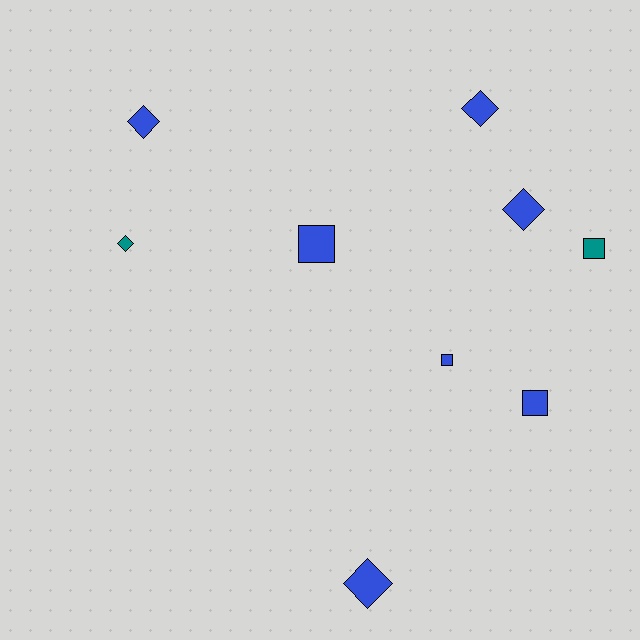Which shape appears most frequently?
Diamond, with 5 objects.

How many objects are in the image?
There are 9 objects.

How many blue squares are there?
There are 3 blue squares.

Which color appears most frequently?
Blue, with 7 objects.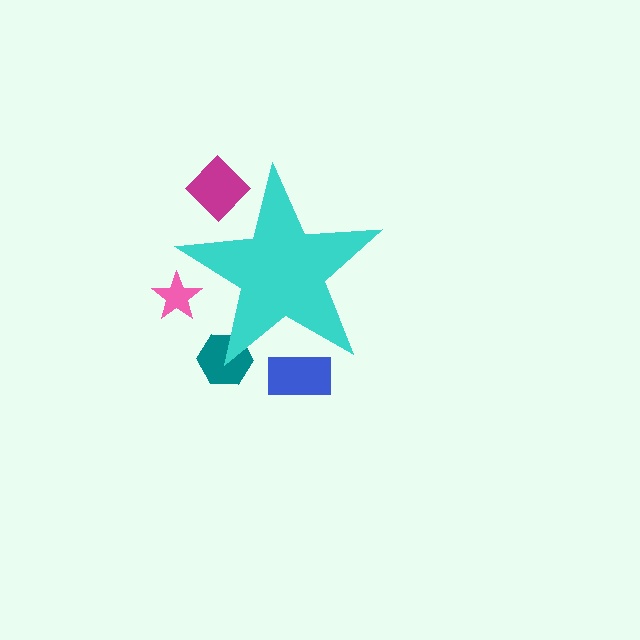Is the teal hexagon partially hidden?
Yes, the teal hexagon is partially hidden behind the cyan star.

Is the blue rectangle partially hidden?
Yes, the blue rectangle is partially hidden behind the cyan star.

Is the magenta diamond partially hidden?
Yes, the magenta diamond is partially hidden behind the cyan star.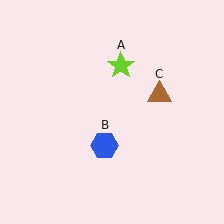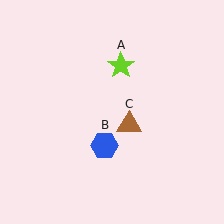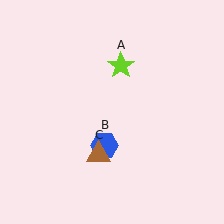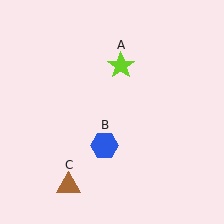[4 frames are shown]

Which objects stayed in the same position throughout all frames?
Lime star (object A) and blue hexagon (object B) remained stationary.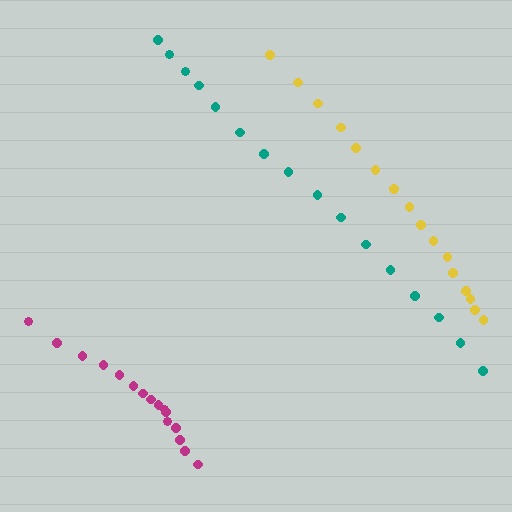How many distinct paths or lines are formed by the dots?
There are 3 distinct paths.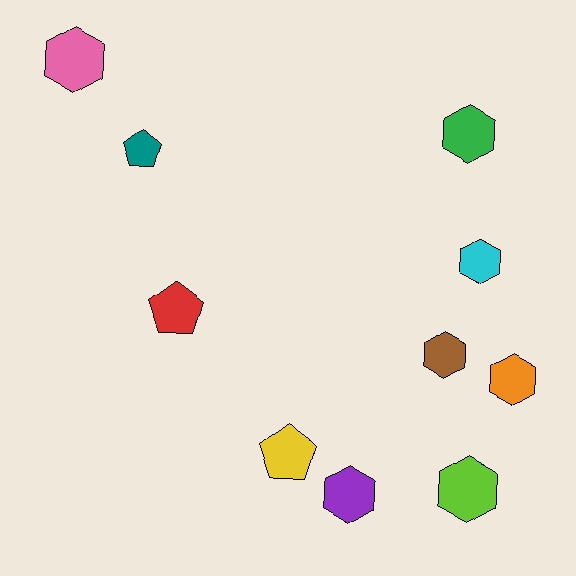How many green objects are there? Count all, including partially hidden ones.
There is 1 green object.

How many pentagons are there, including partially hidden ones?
There are 3 pentagons.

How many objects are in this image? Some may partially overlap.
There are 10 objects.